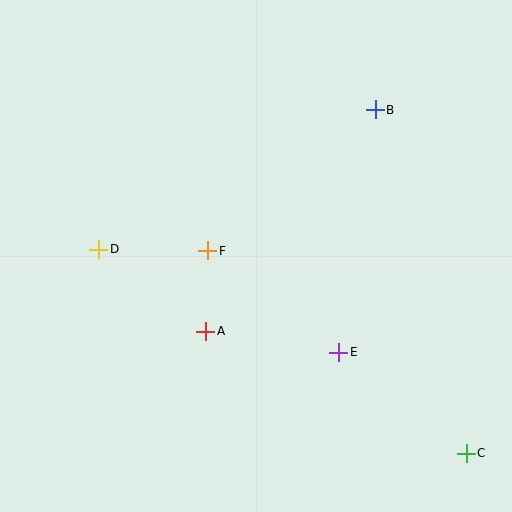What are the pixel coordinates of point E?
Point E is at (339, 352).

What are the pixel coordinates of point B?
Point B is at (375, 110).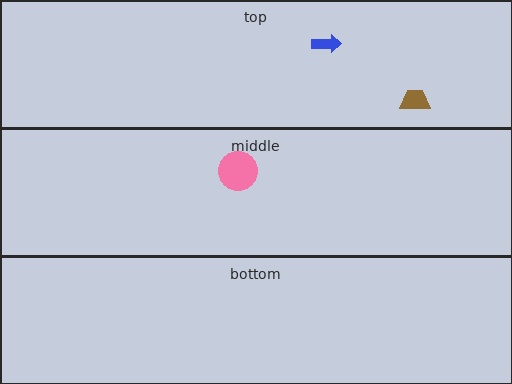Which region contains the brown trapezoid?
The top region.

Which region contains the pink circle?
The middle region.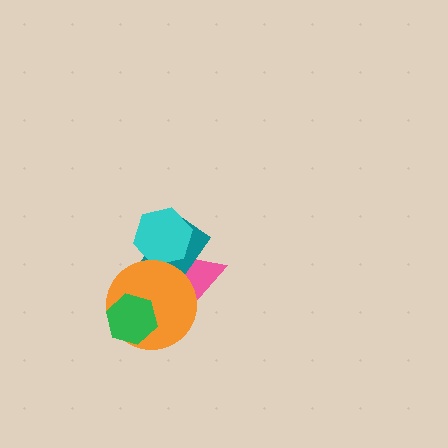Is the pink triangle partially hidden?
Yes, it is partially covered by another shape.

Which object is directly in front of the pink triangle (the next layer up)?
The teal rectangle is directly in front of the pink triangle.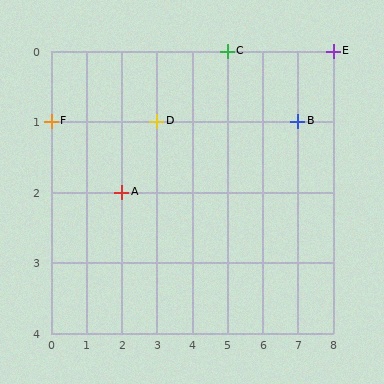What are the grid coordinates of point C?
Point C is at grid coordinates (5, 0).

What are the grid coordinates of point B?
Point B is at grid coordinates (7, 1).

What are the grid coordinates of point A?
Point A is at grid coordinates (2, 2).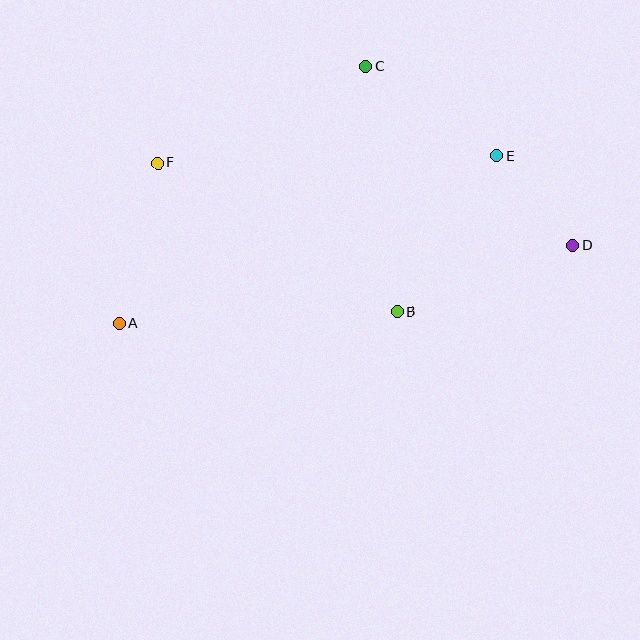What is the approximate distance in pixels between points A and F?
The distance between A and F is approximately 165 pixels.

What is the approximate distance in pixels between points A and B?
The distance between A and B is approximately 278 pixels.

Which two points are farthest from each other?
Points A and D are farthest from each other.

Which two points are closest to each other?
Points D and E are closest to each other.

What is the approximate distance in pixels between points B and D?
The distance between B and D is approximately 188 pixels.